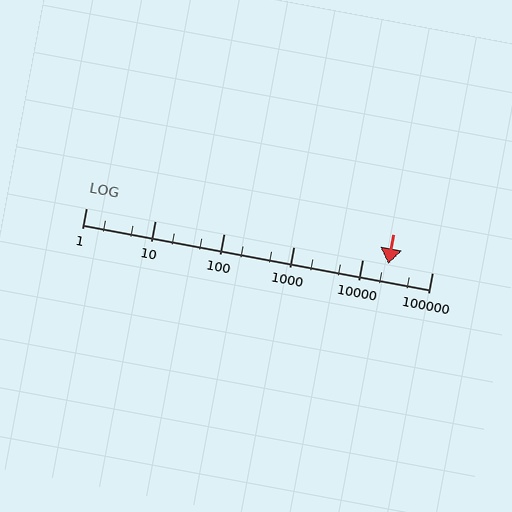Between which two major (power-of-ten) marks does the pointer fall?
The pointer is between 10000 and 100000.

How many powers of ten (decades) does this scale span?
The scale spans 5 decades, from 1 to 100000.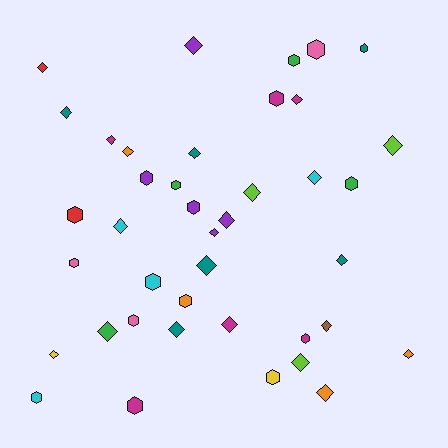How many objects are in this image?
There are 40 objects.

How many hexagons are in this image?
There are 17 hexagons.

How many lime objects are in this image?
There are 3 lime objects.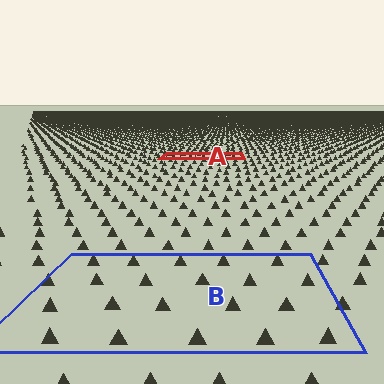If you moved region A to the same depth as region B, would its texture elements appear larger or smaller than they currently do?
They would appear larger. At a closer depth, the same texture elements are projected at a bigger on-screen size.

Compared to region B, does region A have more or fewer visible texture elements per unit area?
Region A has more texture elements per unit area — they are packed more densely because it is farther away.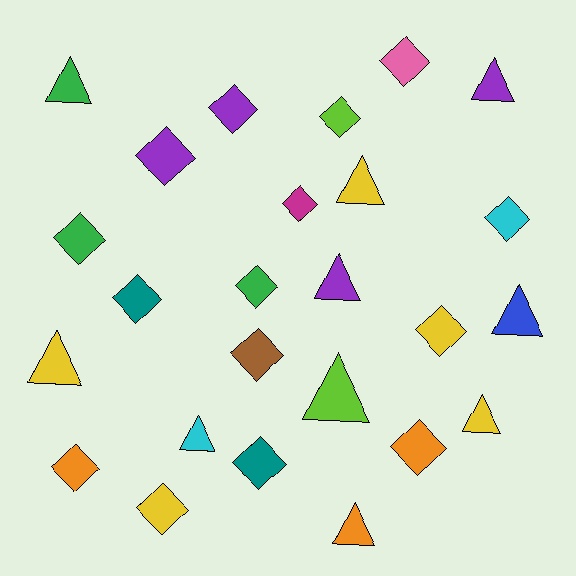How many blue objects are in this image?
There is 1 blue object.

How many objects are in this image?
There are 25 objects.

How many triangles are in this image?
There are 10 triangles.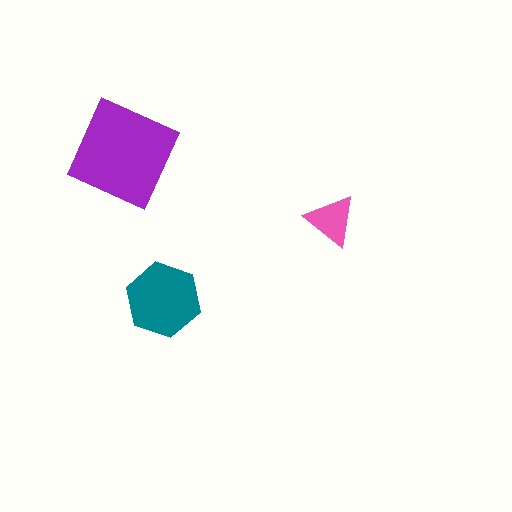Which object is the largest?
The purple diamond.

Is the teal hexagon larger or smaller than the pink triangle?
Larger.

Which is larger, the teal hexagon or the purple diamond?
The purple diamond.